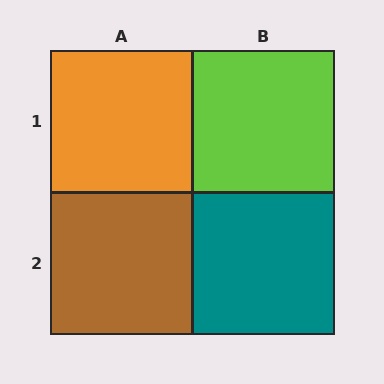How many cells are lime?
1 cell is lime.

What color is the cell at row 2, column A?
Brown.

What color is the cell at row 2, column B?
Teal.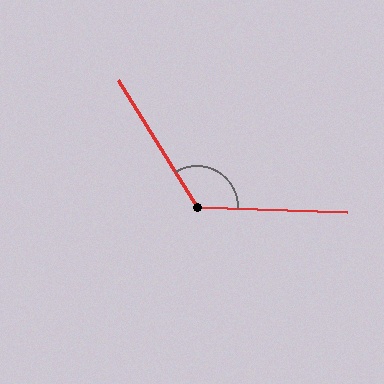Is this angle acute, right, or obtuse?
It is obtuse.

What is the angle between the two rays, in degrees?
Approximately 123 degrees.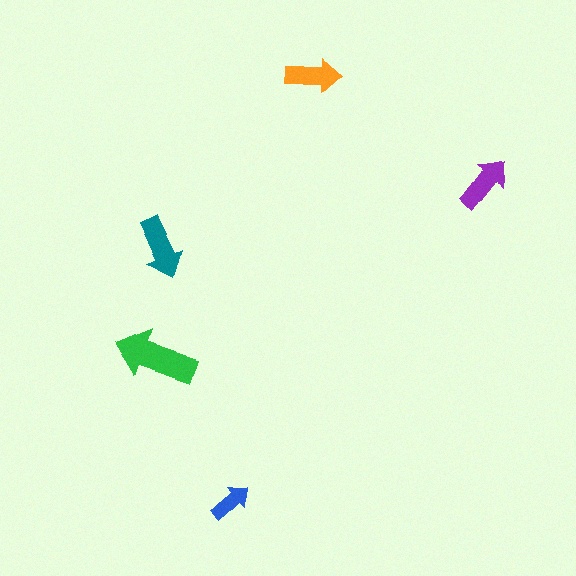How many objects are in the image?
There are 5 objects in the image.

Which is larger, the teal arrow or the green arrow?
The green one.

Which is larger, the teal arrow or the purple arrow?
The teal one.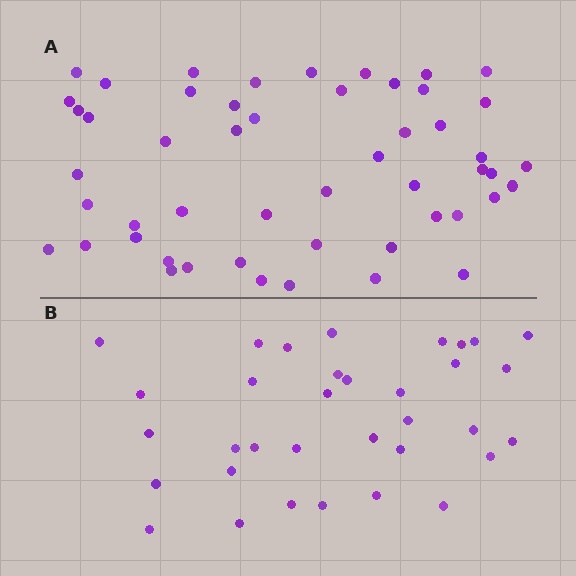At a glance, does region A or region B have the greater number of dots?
Region A (the top region) has more dots.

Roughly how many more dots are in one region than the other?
Region A has approximately 15 more dots than region B.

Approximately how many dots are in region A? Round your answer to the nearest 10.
About 50 dots. (The exact count is 51, which rounds to 50.)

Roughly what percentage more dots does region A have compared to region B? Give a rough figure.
About 50% more.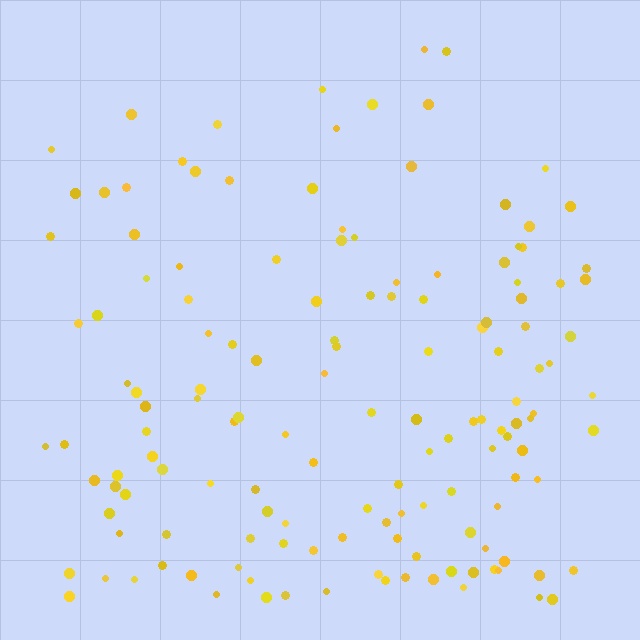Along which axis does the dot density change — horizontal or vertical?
Vertical.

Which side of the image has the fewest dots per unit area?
The top.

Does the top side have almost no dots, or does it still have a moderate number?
Still a moderate number, just noticeably fewer than the bottom.